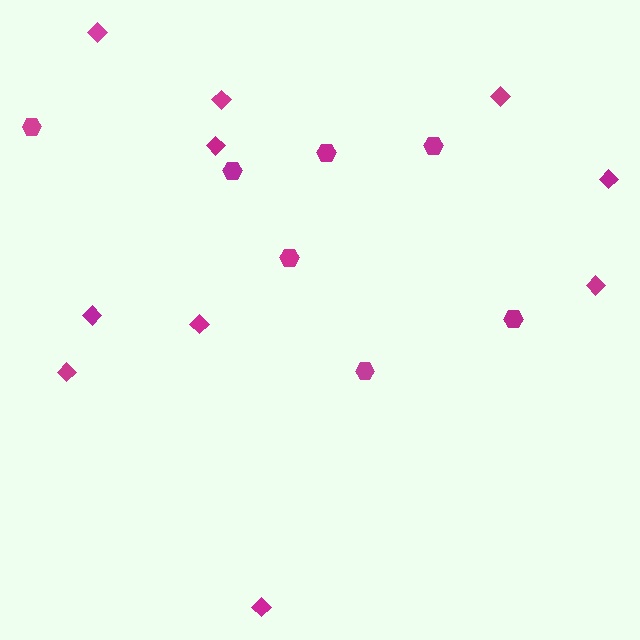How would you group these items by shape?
There are 2 groups: one group of hexagons (7) and one group of diamonds (10).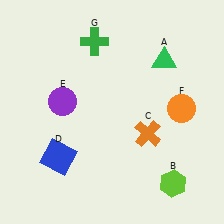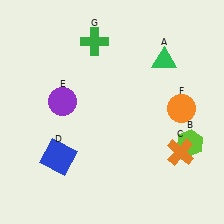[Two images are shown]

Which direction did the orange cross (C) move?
The orange cross (C) moved right.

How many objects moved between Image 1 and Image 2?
2 objects moved between the two images.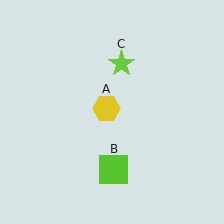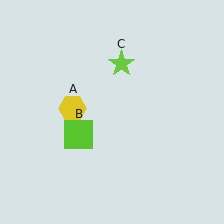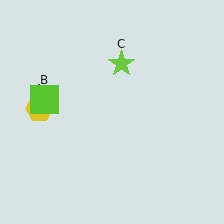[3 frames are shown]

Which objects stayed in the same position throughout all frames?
Lime star (object C) remained stationary.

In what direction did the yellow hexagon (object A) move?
The yellow hexagon (object A) moved left.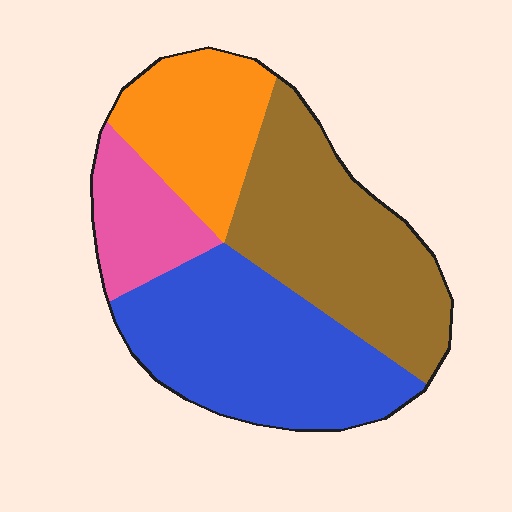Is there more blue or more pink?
Blue.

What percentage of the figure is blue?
Blue covers 35% of the figure.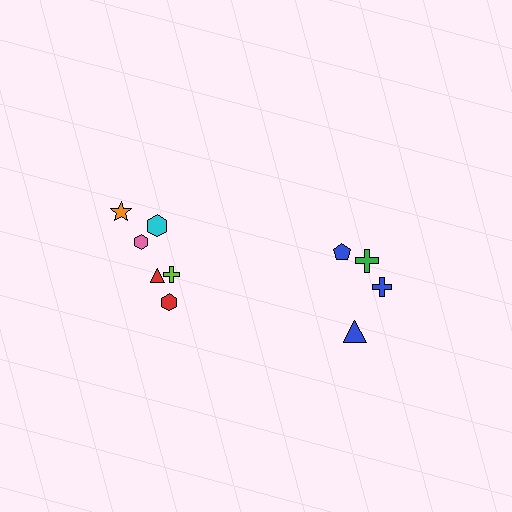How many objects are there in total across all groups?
There are 10 objects.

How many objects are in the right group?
There are 4 objects.